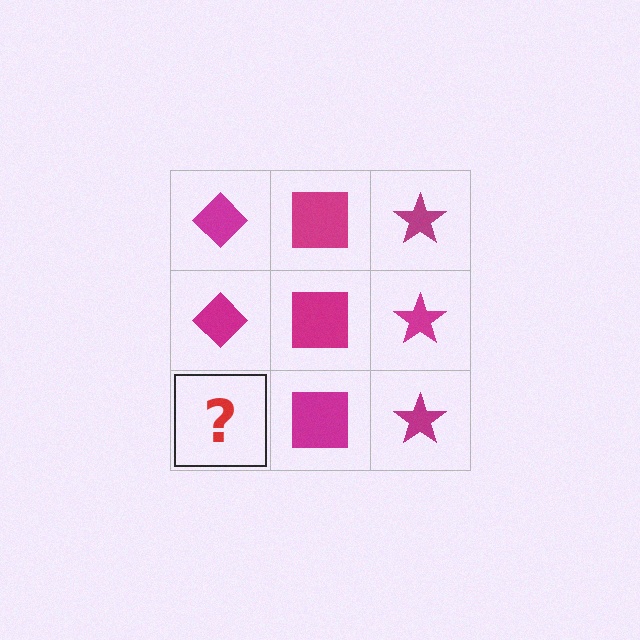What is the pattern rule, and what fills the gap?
The rule is that each column has a consistent shape. The gap should be filled with a magenta diamond.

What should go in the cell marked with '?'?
The missing cell should contain a magenta diamond.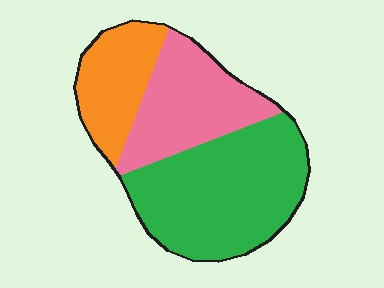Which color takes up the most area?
Green, at roughly 50%.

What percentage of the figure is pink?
Pink covers about 30% of the figure.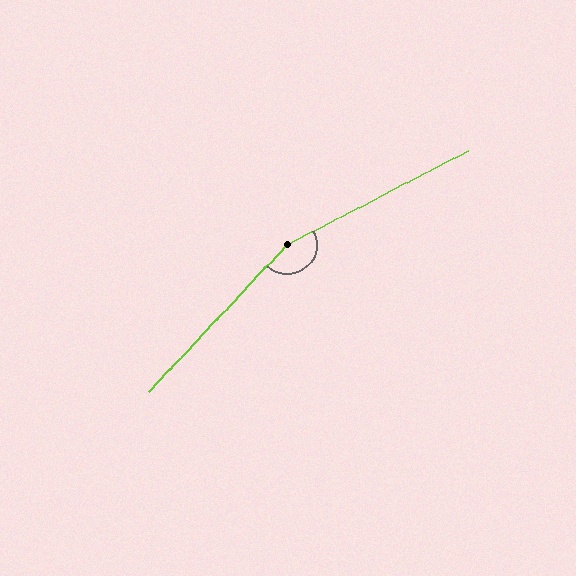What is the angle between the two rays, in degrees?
Approximately 161 degrees.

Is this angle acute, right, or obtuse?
It is obtuse.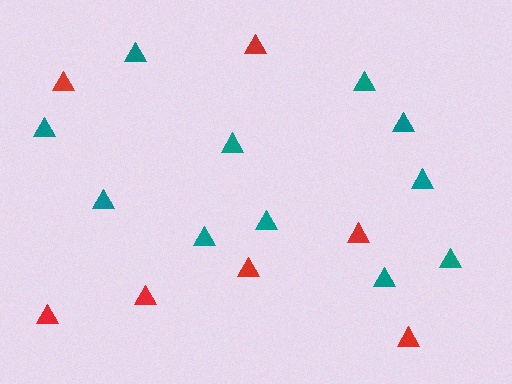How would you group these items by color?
There are 2 groups: one group of teal triangles (11) and one group of red triangles (7).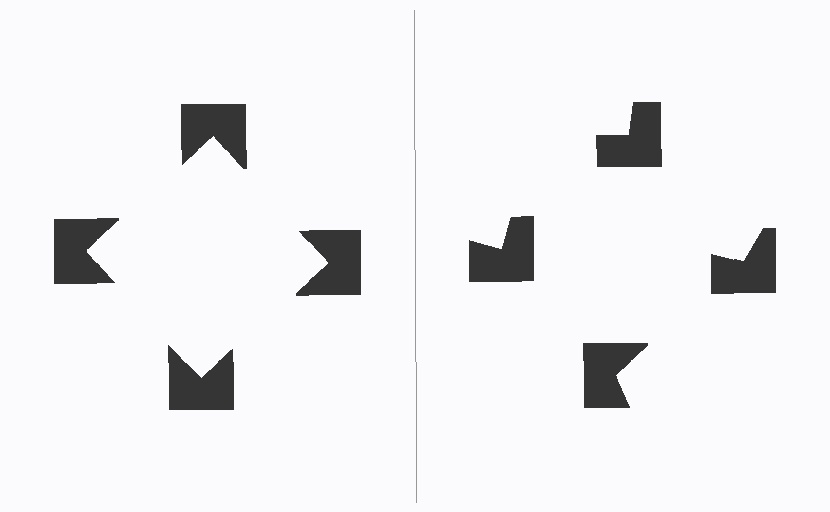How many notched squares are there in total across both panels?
8 — 4 on each side.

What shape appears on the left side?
An illusory square.